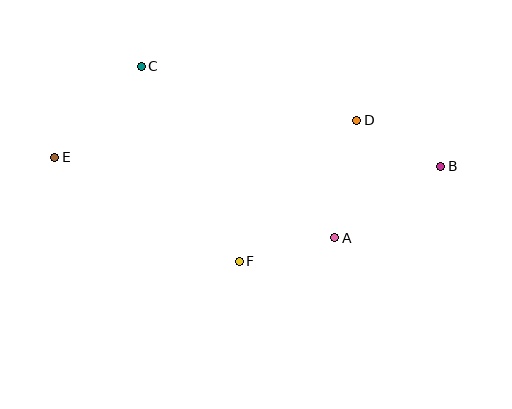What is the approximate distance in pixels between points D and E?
The distance between D and E is approximately 304 pixels.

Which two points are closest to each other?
Points B and D are closest to each other.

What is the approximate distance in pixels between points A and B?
The distance between A and B is approximately 128 pixels.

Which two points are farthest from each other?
Points B and E are farthest from each other.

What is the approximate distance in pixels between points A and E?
The distance between A and E is approximately 291 pixels.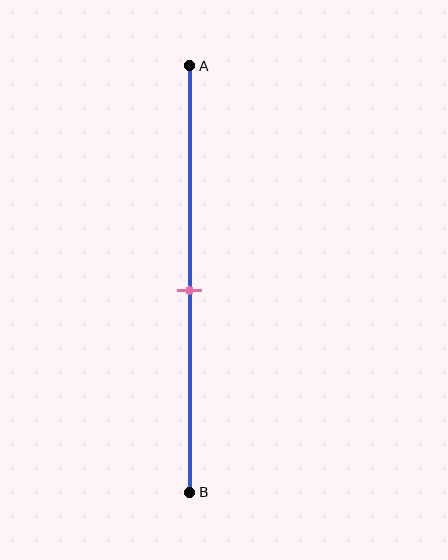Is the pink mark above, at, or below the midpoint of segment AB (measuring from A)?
The pink mark is approximately at the midpoint of segment AB.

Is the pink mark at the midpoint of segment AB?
Yes, the mark is approximately at the midpoint.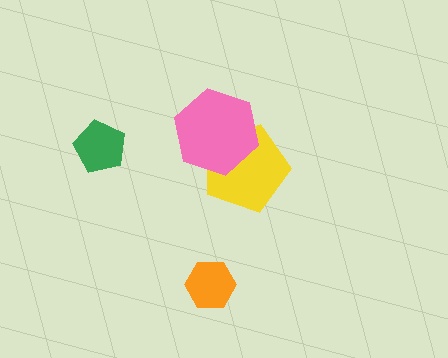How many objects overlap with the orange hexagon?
0 objects overlap with the orange hexagon.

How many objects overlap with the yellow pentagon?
1 object overlaps with the yellow pentagon.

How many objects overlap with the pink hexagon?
1 object overlaps with the pink hexagon.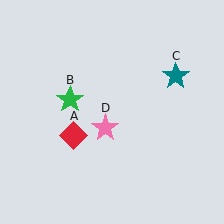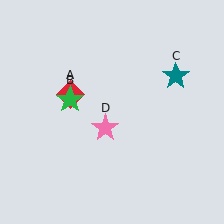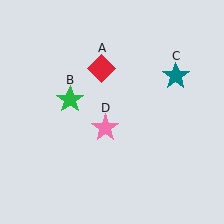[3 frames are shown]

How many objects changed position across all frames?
1 object changed position: red diamond (object A).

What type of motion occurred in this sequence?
The red diamond (object A) rotated clockwise around the center of the scene.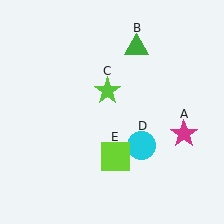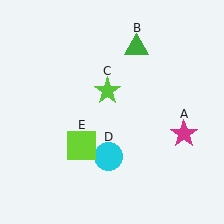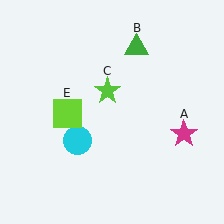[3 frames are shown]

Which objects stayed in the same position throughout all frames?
Magenta star (object A) and green triangle (object B) and lime star (object C) remained stationary.